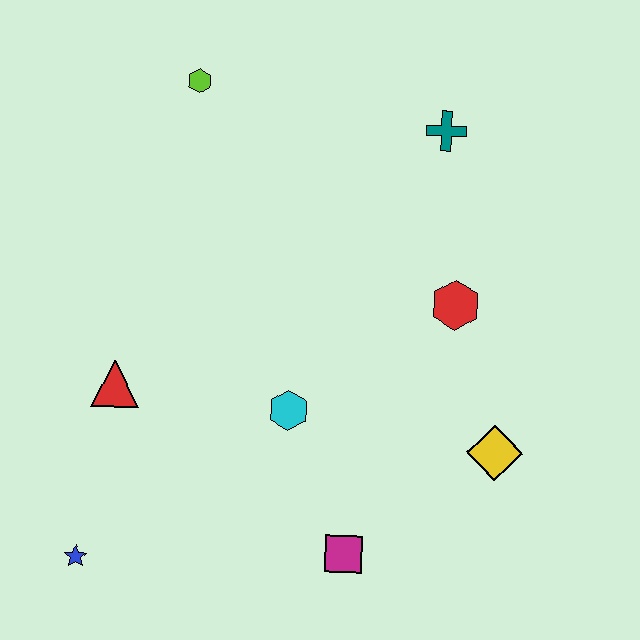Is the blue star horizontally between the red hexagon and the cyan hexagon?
No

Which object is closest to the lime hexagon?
The teal cross is closest to the lime hexagon.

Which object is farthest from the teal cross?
The blue star is farthest from the teal cross.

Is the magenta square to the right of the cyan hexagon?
Yes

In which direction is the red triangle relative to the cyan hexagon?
The red triangle is to the left of the cyan hexagon.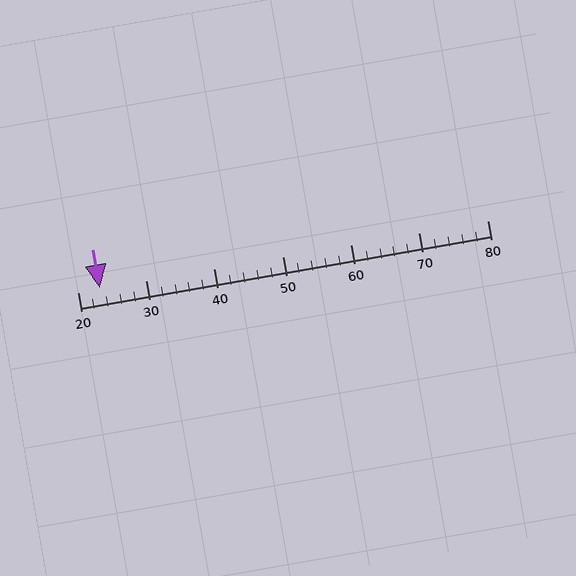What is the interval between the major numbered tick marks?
The major tick marks are spaced 10 units apart.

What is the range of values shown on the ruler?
The ruler shows values from 20 to 80.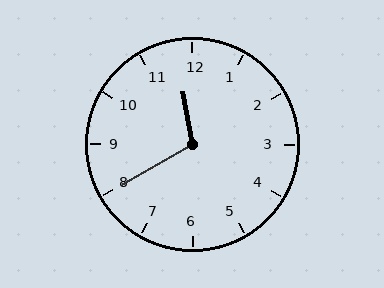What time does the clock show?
11:40.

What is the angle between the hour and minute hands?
Approximately 110 degrees.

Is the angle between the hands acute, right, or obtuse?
It is obtuse.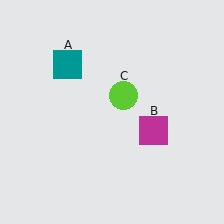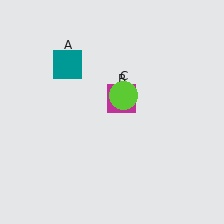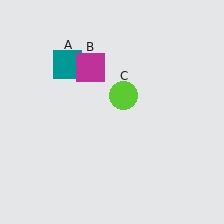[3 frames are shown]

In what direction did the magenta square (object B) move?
The magenta square (object B) moved up and to the left.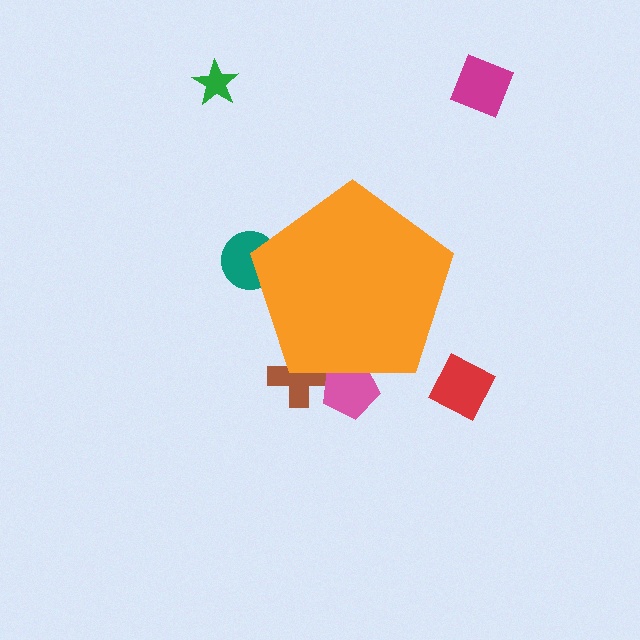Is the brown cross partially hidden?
Yes, the brown cross is partially hidden behind the orange pentagon.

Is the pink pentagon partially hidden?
Yes, the pink pentagon is partially hidden behind the orange pentagon.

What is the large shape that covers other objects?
An orange pentagon.